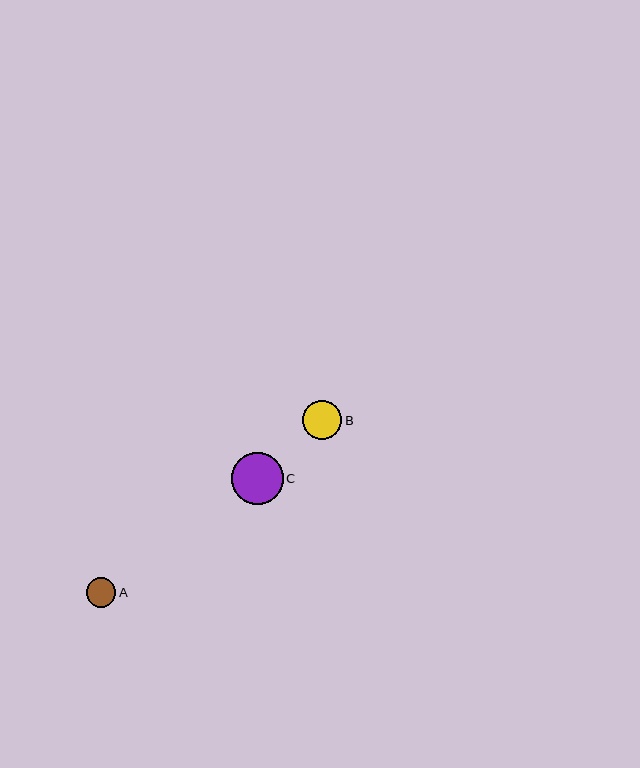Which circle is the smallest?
Circle A is the smallest with a size of approximately 30 pixels.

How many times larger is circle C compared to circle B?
Circle C is approximately 1.3 times the size of circle B.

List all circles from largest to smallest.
From largest to smallest: C, B, A.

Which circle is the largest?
Circle C is the largest with a size of approximately 52 pixels.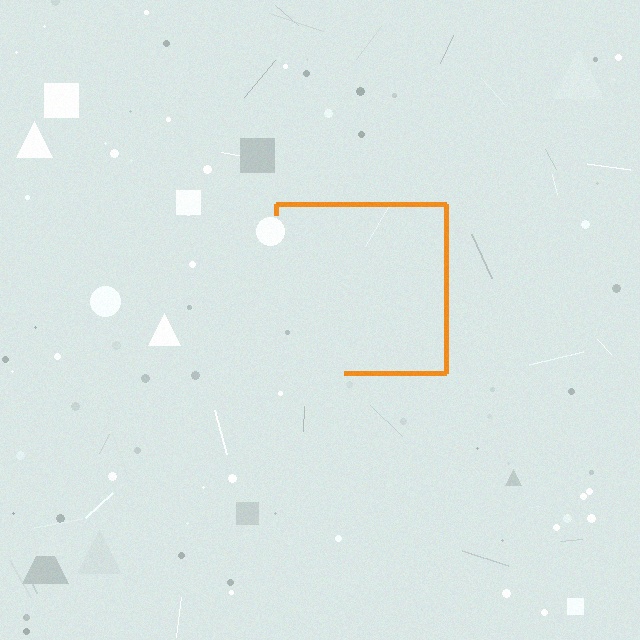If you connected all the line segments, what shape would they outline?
They would outline a square.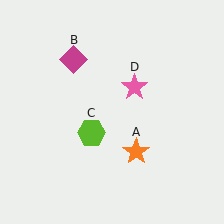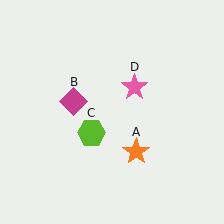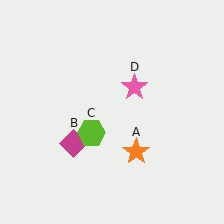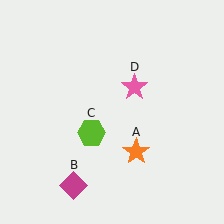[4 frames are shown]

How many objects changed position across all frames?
1 object changed position: magenta diamond (object B).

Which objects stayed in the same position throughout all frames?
Orange star (object A) and lime hexagon (object C) and pink star (object D) remained stationary.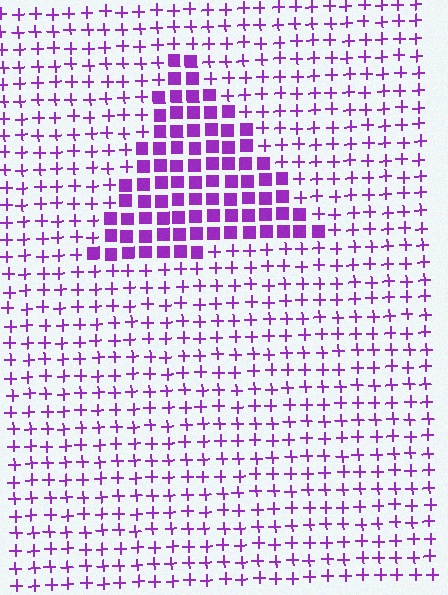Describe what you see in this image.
The image is filled with small purple elements arranged in a uniform grid. A triangle-shaped region contains squares, while the surrounding area contains plus signs. The boundary is defined purely by the change in element shape.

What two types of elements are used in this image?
The image uses squares inside the triangle region and plus signs outside it.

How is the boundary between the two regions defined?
The boundary is defined by a change in element shape: squares inside vs. plus signs outside. All elements share the same color and spacing.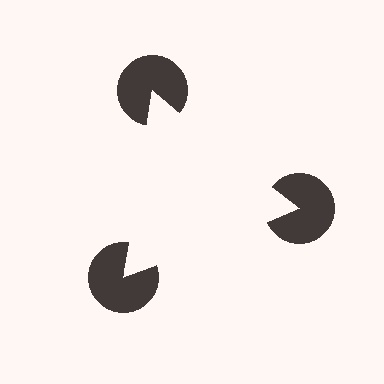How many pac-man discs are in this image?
There are 3 — one at each vertex of the illusory triangle.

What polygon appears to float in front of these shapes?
An illusory triangle — its edges are inferred from the aligned wedge cuts in the pac-man discs, not physically drawn.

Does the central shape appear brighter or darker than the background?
It typically appears slightly brighter than the background, even though no actual brightness change is drawn.